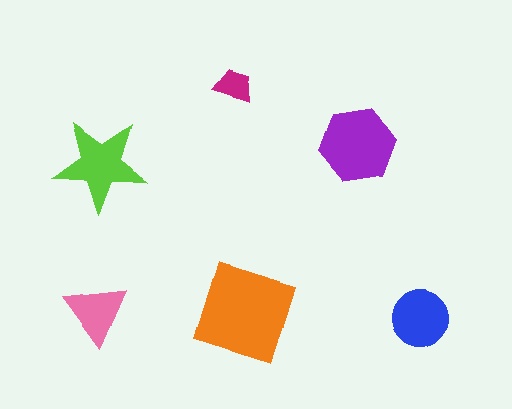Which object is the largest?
The orange diamond.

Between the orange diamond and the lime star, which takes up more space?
The orange diamond.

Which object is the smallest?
The magenta trapezoid.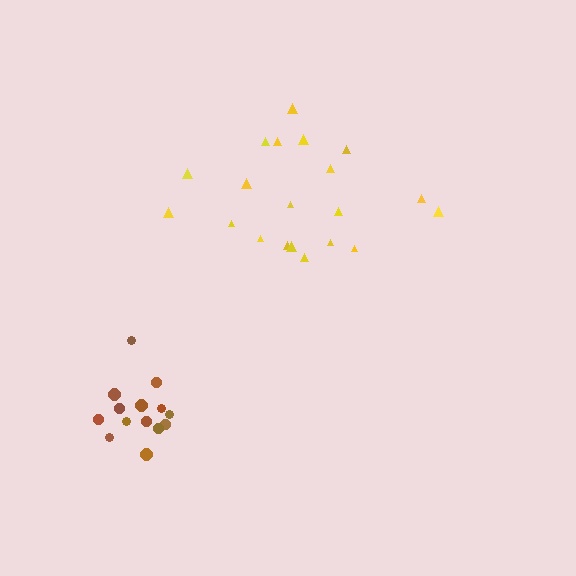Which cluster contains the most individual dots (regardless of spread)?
Yellow (20).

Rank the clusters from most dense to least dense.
brown, yellow.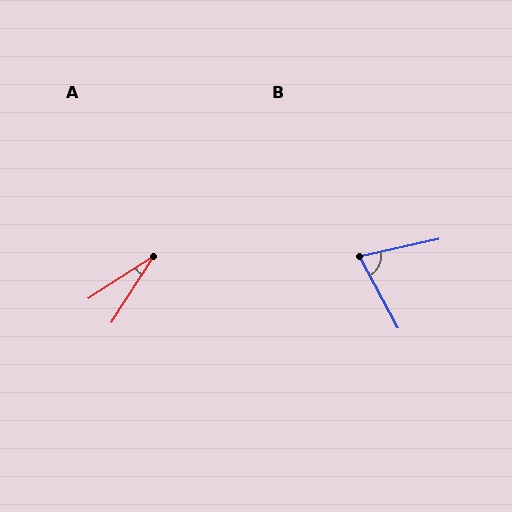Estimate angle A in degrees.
Approximately 25 degrees.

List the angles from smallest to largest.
A (25°), B (74°).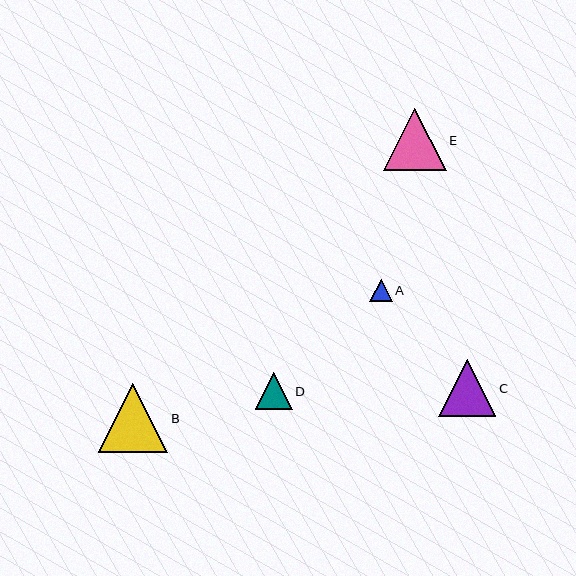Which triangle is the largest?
Triangle B is the largest with a size of approximately 70 pixels.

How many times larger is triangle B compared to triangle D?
Triangle B is approximately 1.9 times the size of triangle D.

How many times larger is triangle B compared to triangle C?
Triangle B is approximately 1.2 times the size of triangle C.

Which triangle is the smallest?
Triangle A is the smallest with a size of approximately 22 pixels.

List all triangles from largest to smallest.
From largest to smallest: B, E, C, D, A.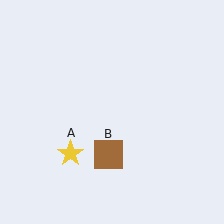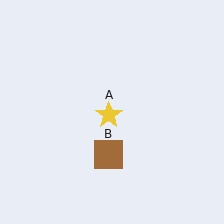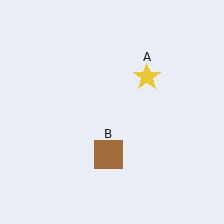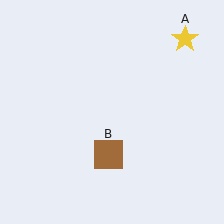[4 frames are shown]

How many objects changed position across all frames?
1 object changed position: yellow star (object A).